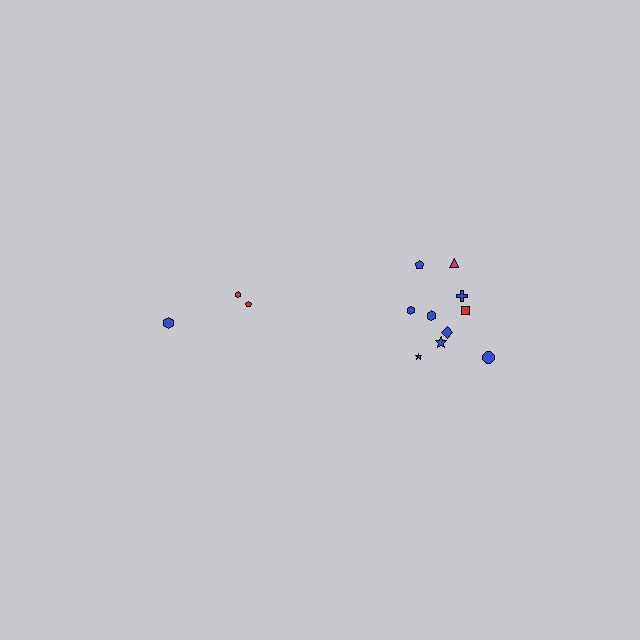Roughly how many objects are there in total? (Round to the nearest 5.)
Roughly 15 objects in total.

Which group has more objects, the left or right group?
The right group.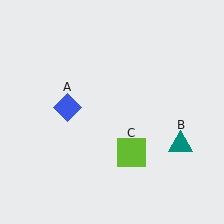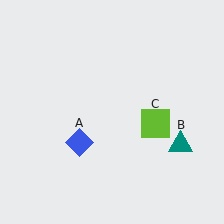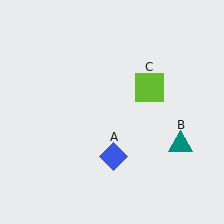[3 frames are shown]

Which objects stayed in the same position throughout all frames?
Teal triangle (object B) remained stationary.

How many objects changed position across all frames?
2 objects changed position: blue diamond (object A), lime square (object C).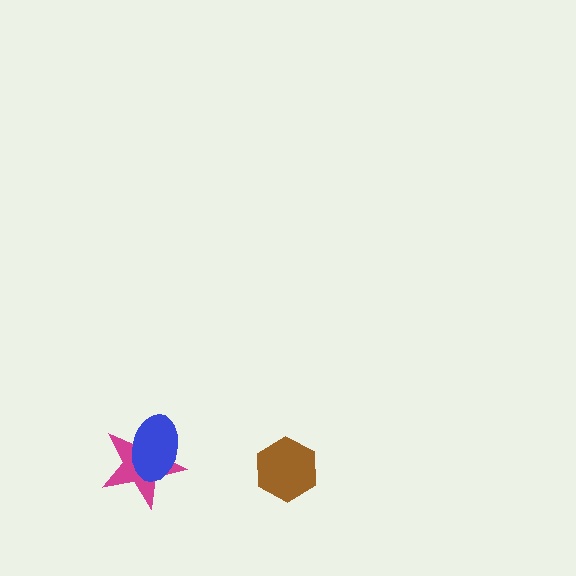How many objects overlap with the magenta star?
1 object overlaps with the magenta star.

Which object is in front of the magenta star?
The blue ellipse is in front of the magenta star.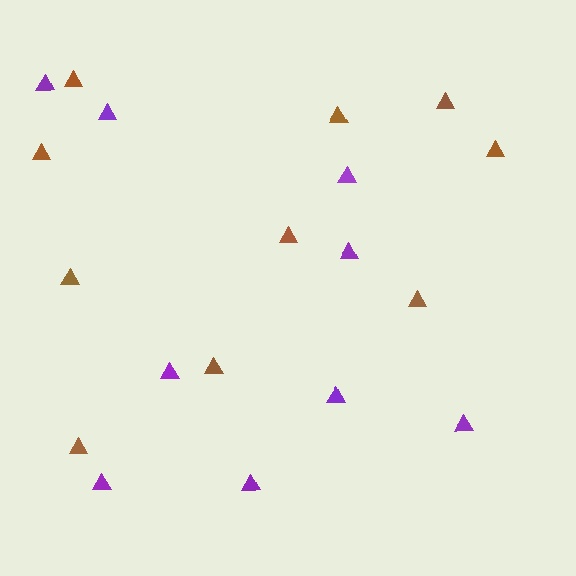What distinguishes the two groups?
There are 2 groups: one group of purple triangles (9) and one group of brown triangles (10).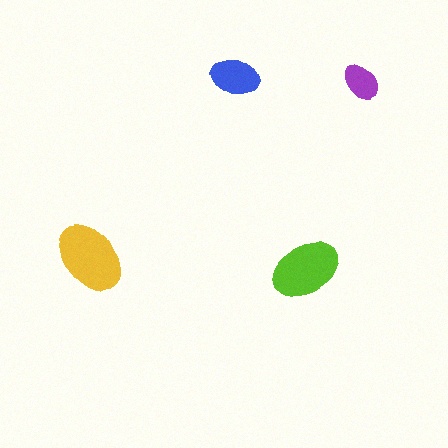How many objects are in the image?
There are 4 objects in the image.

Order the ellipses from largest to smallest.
the yellow one, the lime one, the blue one, the purple one.